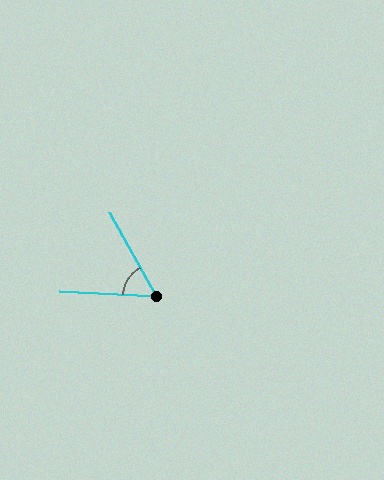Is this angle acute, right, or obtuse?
It is acute.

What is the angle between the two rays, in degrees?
Approximately 58 degrees.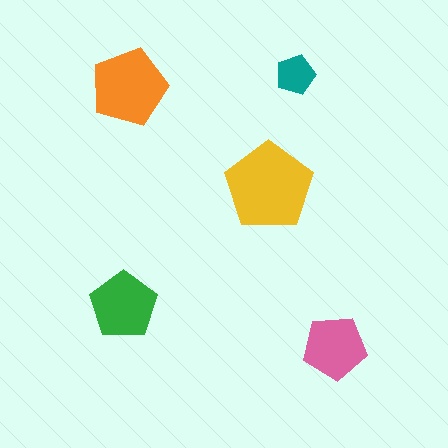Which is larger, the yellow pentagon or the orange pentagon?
The yellow one.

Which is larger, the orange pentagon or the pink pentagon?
The orange one.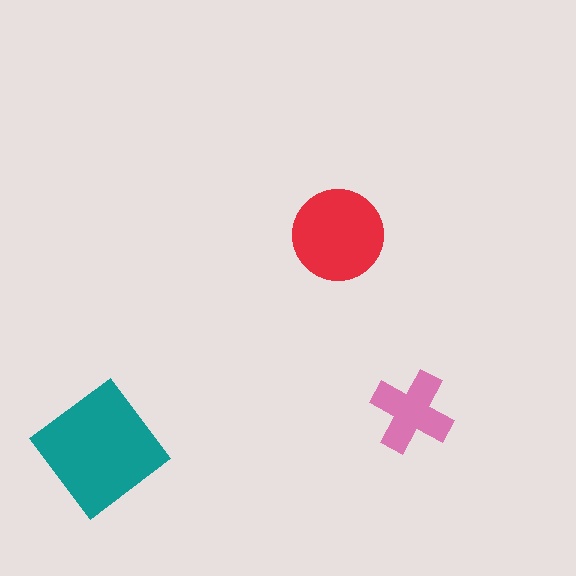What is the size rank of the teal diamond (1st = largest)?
1st.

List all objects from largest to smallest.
The teal diamond, the red circle, the pink cross.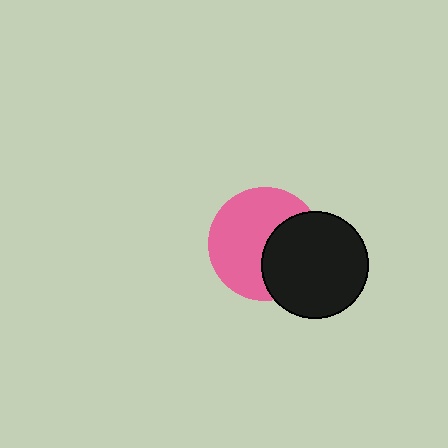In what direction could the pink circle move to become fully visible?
The pink circle could move left. That would shift it out from behind the black circle entirely.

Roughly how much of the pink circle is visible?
About half of it is visible (roughly 62%).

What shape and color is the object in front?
The object in front is a black circle.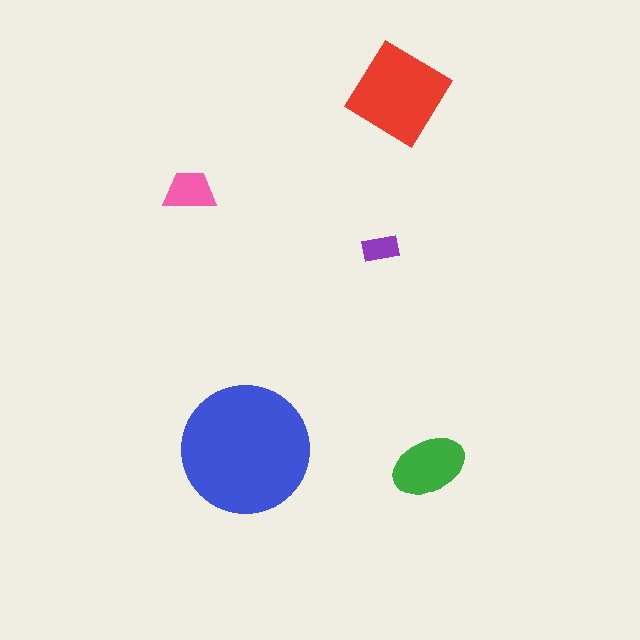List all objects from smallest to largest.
The purple rectangle, the pink trapezoid, the green ellipse, the red diamond, the blue circle.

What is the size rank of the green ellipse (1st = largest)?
3rd.